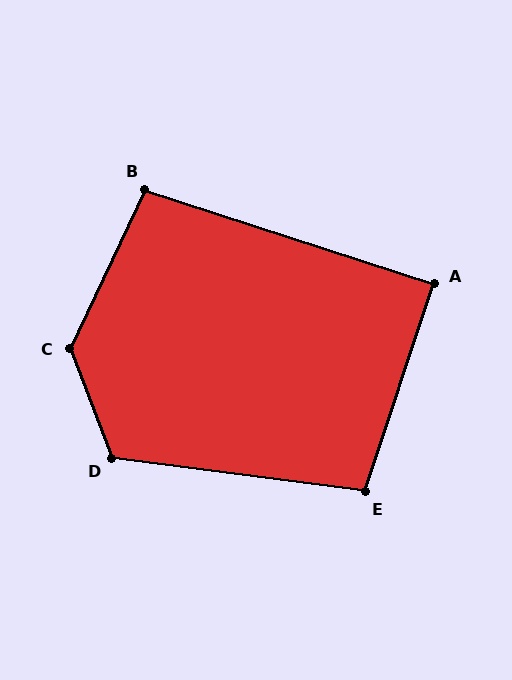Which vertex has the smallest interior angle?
A, at approximately 90 degrees.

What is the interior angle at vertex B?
Approximately 97 degrees (obtuse).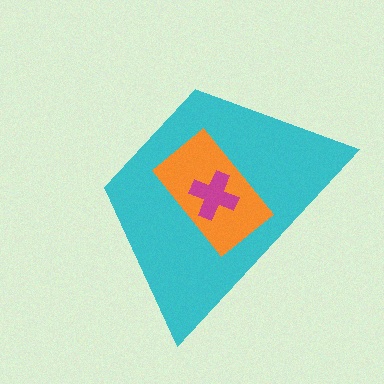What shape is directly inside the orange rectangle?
The magenta cross.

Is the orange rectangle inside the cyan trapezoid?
Yes.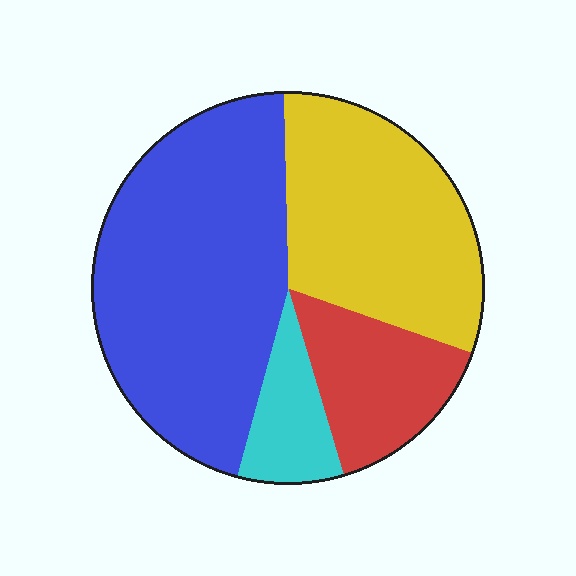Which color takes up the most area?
Blue, at roughly 45%.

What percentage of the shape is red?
Red covers about 15% of the shape.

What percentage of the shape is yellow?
Yellow covers about 30% of the shape.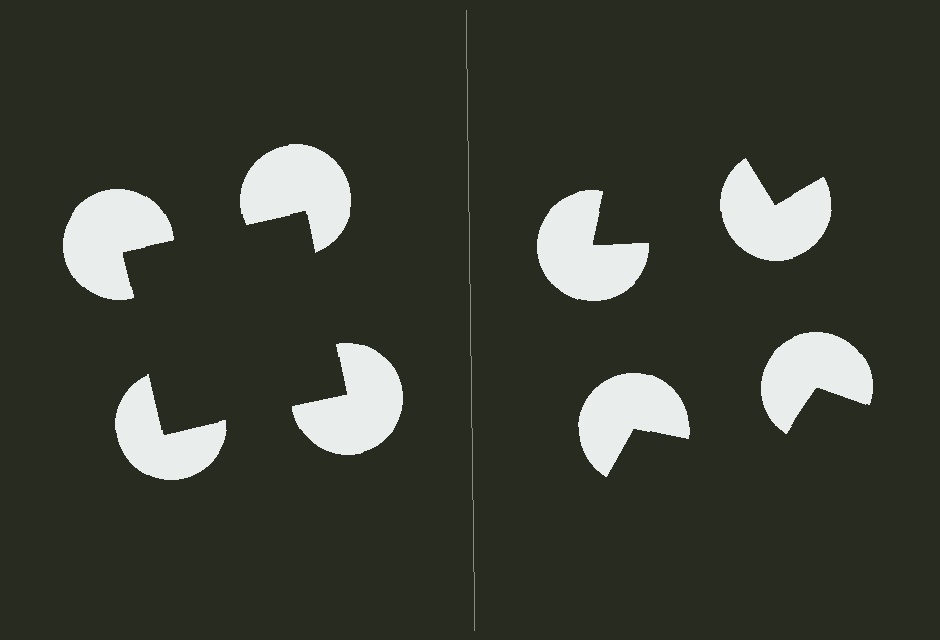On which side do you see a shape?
An illusory square appears on the left side. On the right side the wedge cuts are rotated, so no coherent shape forms.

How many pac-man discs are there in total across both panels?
8 — 4 on each side.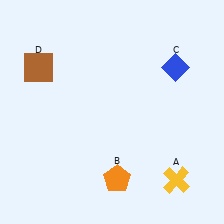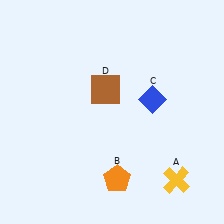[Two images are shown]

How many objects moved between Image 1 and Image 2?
2 objects moved between the two images.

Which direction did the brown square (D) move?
The brown square (D) moved right.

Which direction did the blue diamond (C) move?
The blue diamond (C) moved down.